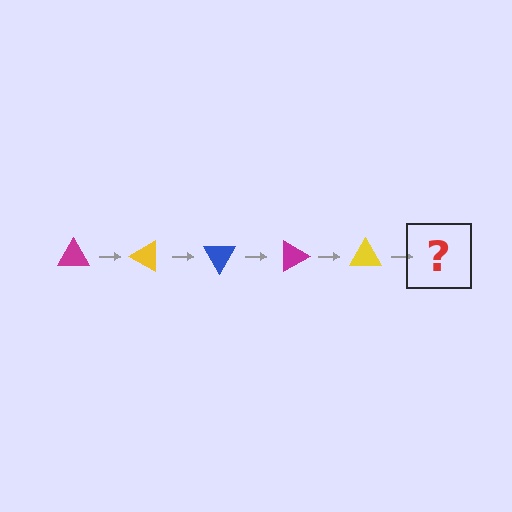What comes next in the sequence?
The next element should be a blue triangle, rotated 150 degrees from the start.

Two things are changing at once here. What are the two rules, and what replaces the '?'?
The two rules are that it rotates 30 degrees each step and the color cycles through magenta, yellow, and blue. The '?' should be a blue triangle, rotated 150 degrees from the start.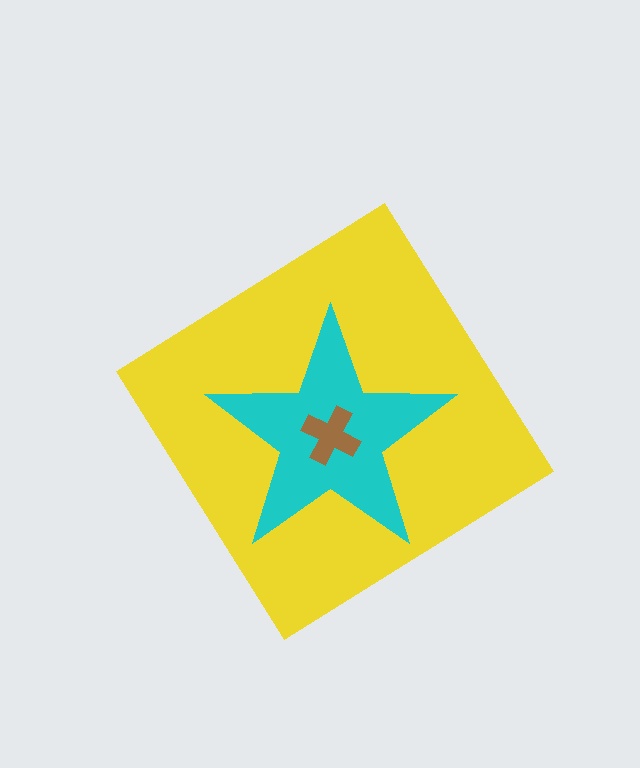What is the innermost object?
The brown cross.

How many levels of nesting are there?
3.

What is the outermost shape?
The yellow diamond.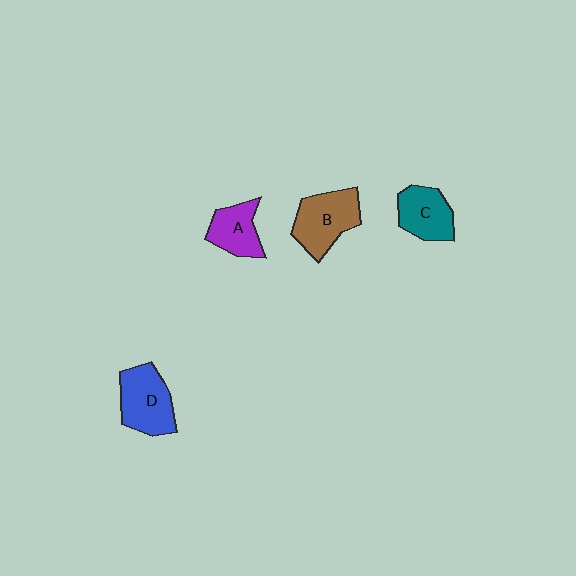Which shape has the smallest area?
Shape A (purple).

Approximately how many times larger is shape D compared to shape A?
Approximately 1.4 times.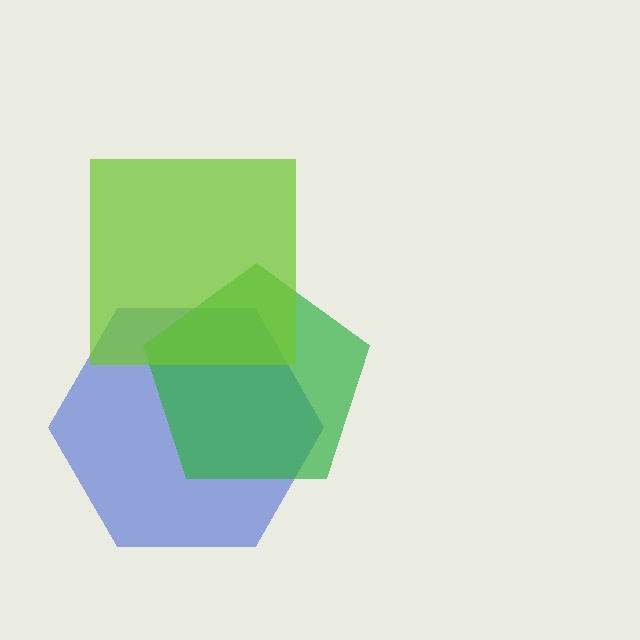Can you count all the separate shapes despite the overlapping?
Yes, there are 3 separate shapes.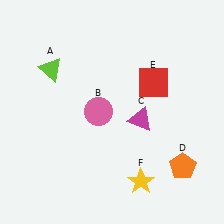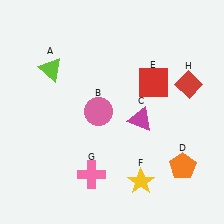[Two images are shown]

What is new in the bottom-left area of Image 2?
A pink cross (G) was added in the bottom-left area of Image 2.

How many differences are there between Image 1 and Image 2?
There are 2 differences between the two images.